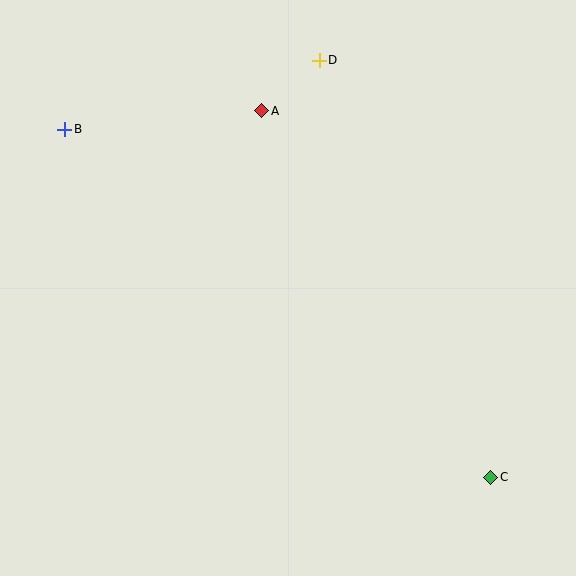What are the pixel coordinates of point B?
Point B is at (65, 129).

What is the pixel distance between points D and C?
The distance between D and C is 451 pixels.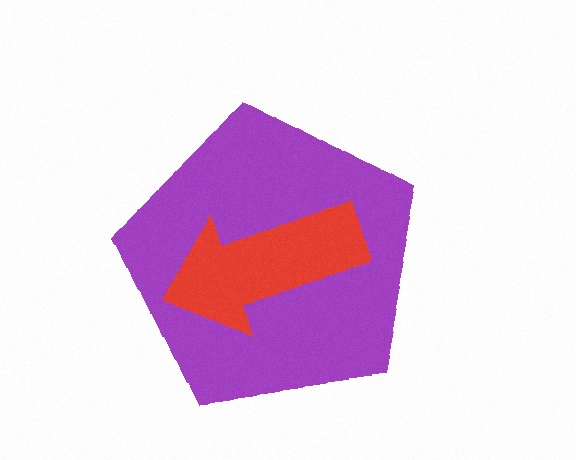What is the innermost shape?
The red arrow.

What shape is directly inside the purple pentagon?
The red arrow.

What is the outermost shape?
The purple pentagon.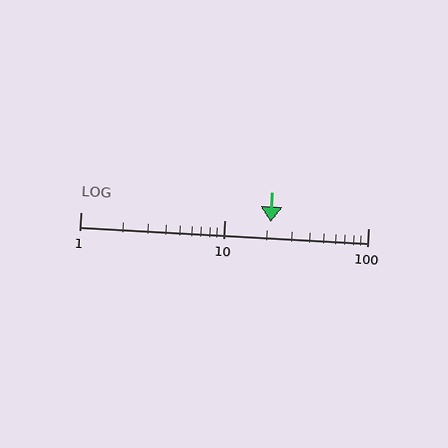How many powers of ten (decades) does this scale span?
The scale spans 2 decades, from 1 to 100.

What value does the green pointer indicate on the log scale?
The pointer indicates approximately 21.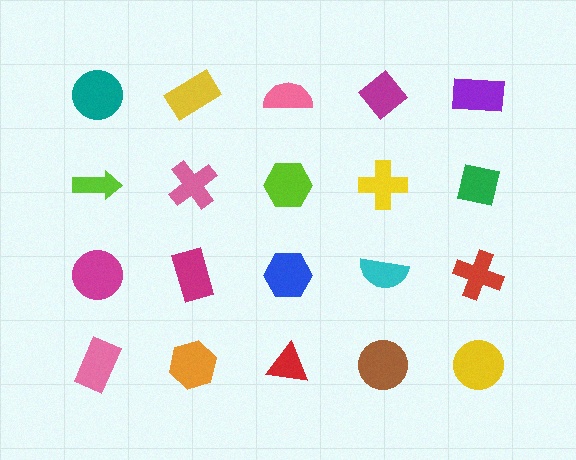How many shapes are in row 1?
5 shapes.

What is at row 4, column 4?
A brown circle.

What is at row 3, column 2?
A magenta rectangle.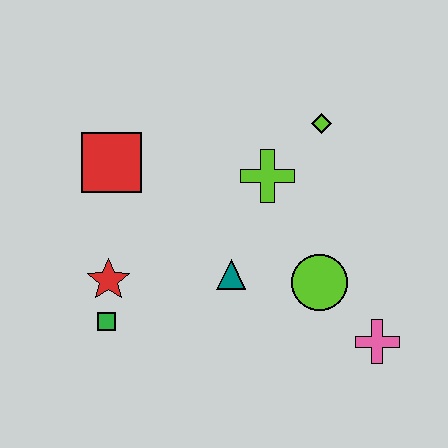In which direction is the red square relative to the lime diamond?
The red square is to the left of the lime diamond.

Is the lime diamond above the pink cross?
Yes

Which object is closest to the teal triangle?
The lime circle is closest to the teal triangle.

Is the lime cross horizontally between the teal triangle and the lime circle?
Yes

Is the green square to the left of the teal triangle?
Yes